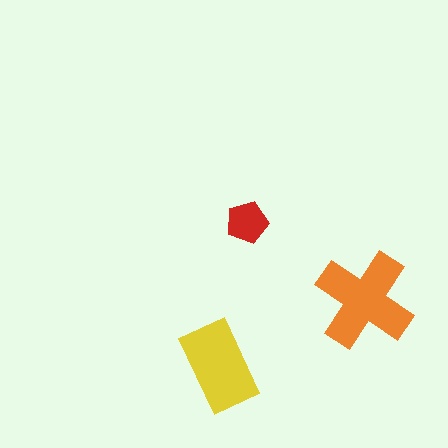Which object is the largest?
The orange cross.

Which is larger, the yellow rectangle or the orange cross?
The orange cross.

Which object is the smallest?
The red pentagon.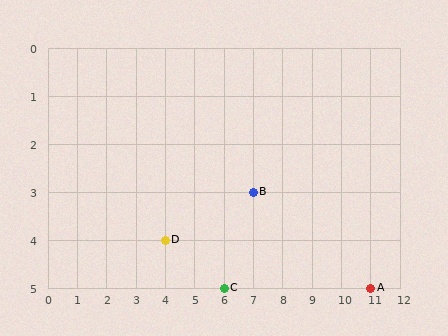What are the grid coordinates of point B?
Point B is at grid coordinates (7, 3).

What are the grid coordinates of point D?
Point D is at grid coordinates (4, 4).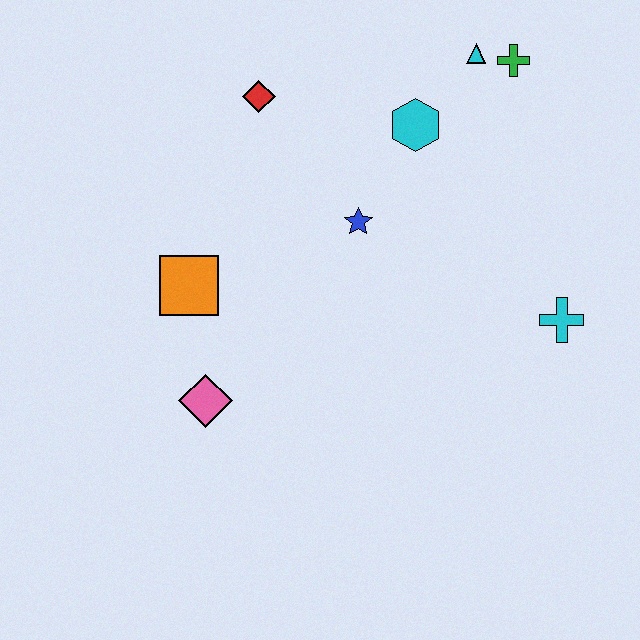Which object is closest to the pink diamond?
The orange square is closest to the pink diamond.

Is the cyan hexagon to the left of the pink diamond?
No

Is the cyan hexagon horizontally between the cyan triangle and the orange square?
Yes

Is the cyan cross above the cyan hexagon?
No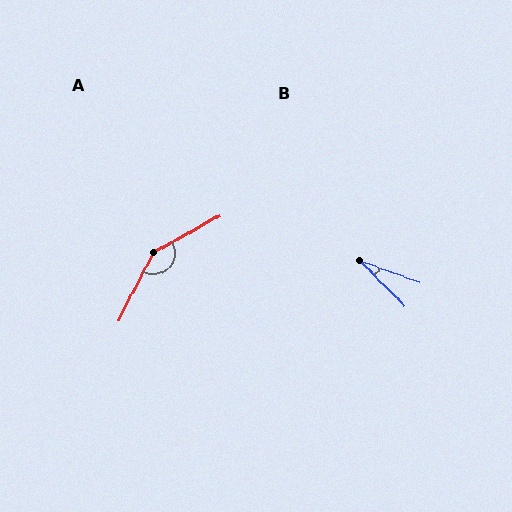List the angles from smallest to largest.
B (26°), A (146°).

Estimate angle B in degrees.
Approximately 26 degrees.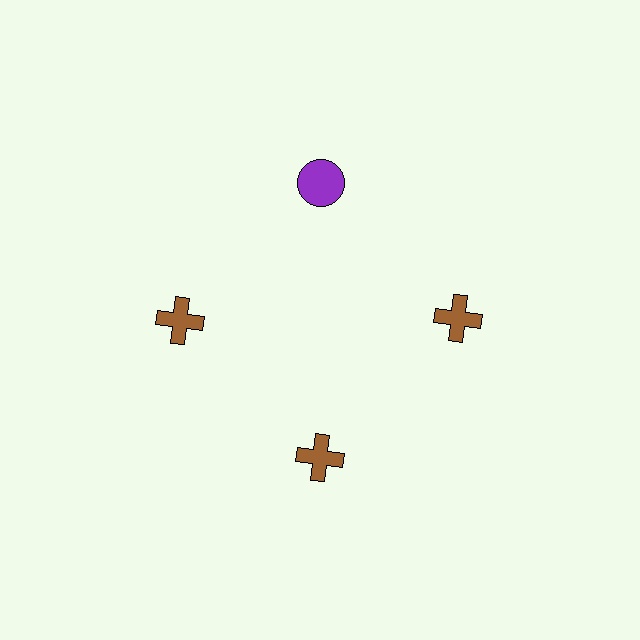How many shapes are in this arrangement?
There are 4 shapes arranged in a ring pattern.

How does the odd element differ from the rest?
It differs in both color (purple instead of brown) and shape (circle instead of cross).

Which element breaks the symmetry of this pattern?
The purple circle at roughly the 12 o'clock position breaks the symmetry. All other shapes are brown crosses.